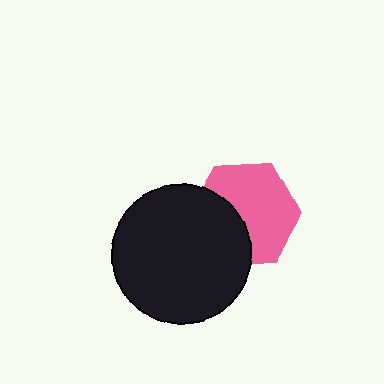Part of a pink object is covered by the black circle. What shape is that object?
It is a hexagon.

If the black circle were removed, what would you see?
You would see the complete pink hexagon.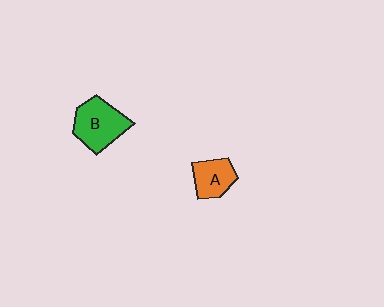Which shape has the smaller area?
Shape A (orange).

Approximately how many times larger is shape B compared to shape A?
Approximately 1.5 times.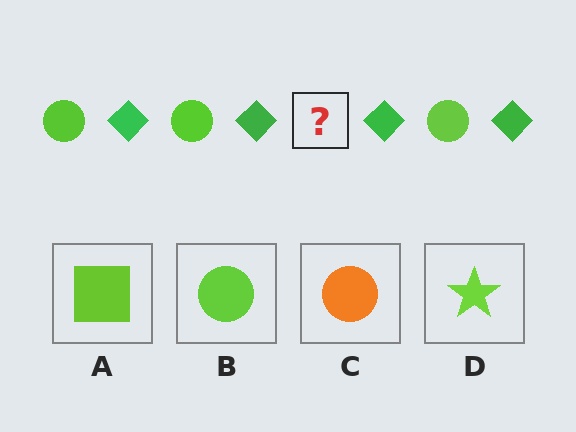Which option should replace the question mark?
Option B.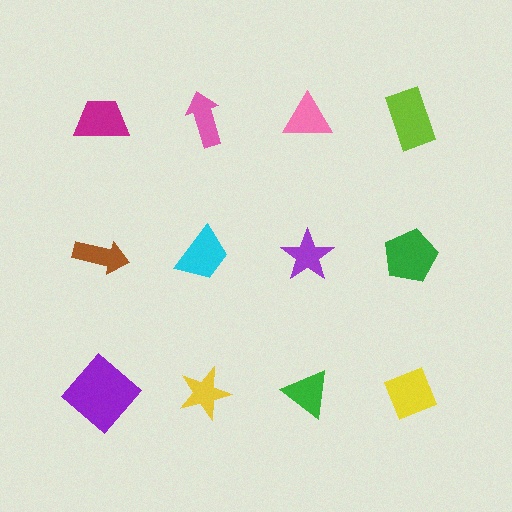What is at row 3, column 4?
A yellow diamond.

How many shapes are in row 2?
4 shapes.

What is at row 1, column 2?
A pink arrow.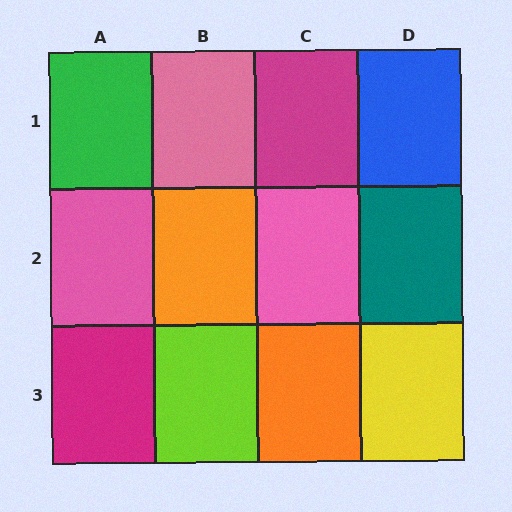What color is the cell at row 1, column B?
Pink.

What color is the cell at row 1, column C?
Magenta.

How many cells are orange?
2 cells are orange.